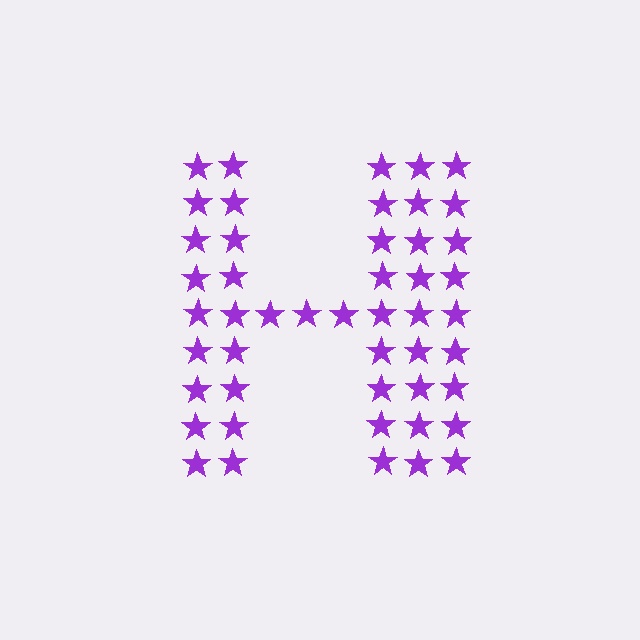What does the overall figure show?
The overall figure shows the letter H.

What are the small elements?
The small elements are stars.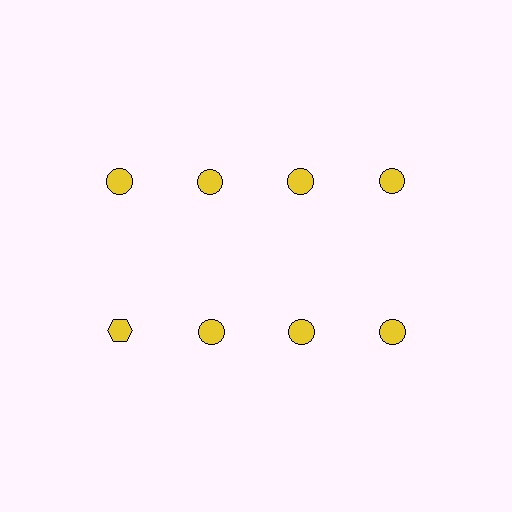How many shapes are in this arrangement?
There are 8 shapes arranged in a grid pattern.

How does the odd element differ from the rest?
It has a different shape: hexagon instead of circle.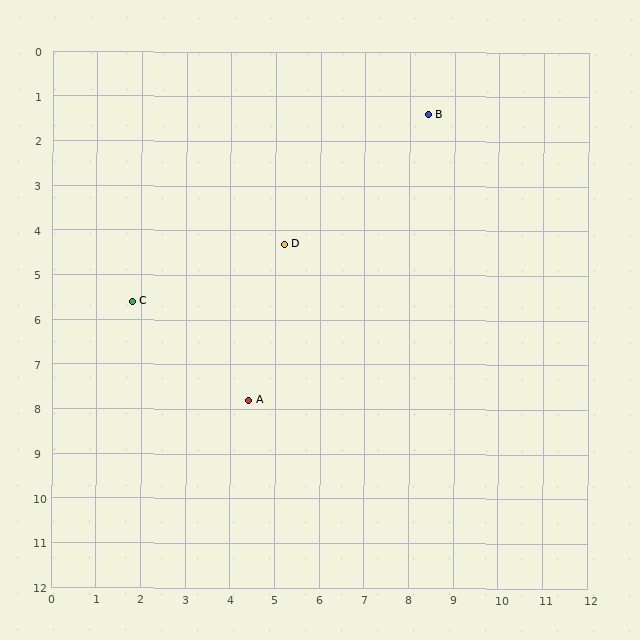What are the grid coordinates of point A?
Point A is at approximately (4.4, 7.8).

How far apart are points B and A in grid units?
Points B and A are about 7.5 grid units apart.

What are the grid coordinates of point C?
Point C is at approximately (1.8, 5.6).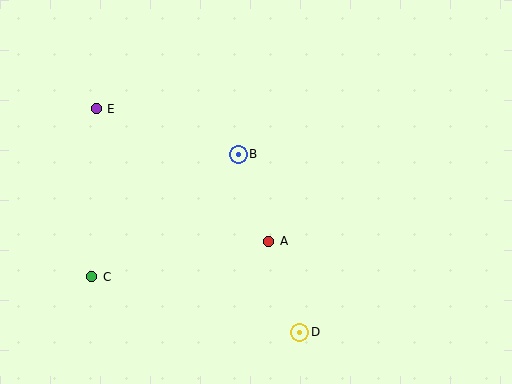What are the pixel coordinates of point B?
Point B is at (238, 154).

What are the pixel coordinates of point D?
Point D is at (300, 332).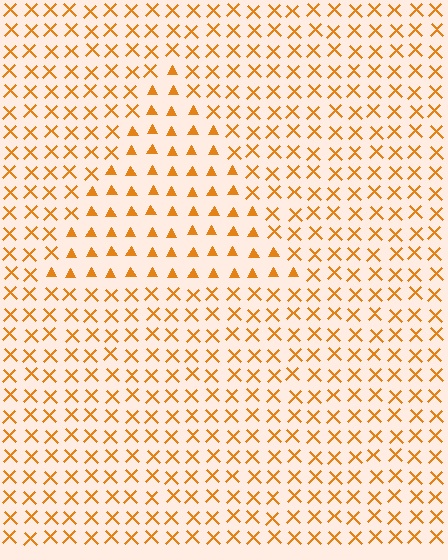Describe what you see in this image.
The image is filled with small orange elements arranged in a uniform grid. A triangle-shaped region contains triangles, while the surrounding area contains X marks. The boundary is defined purely by the change in element shape.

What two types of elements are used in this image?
The image uses triangles inside the triangle region and X marks outside it.